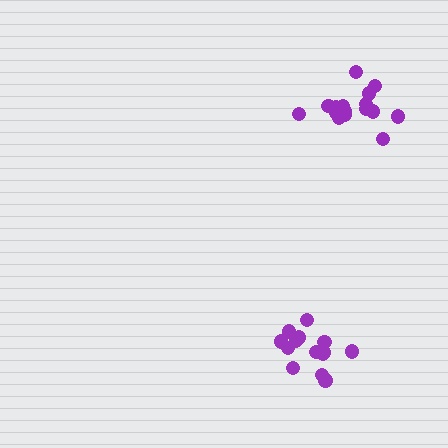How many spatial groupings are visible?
There are 2 spatial groupings.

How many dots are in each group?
Group 1: 14 dots, Group 2: 16 dots (30 total).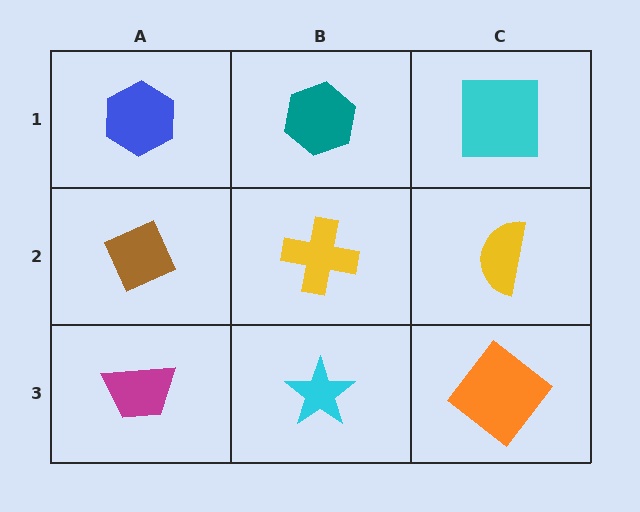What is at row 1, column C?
A cyan square.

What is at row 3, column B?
A cyan star.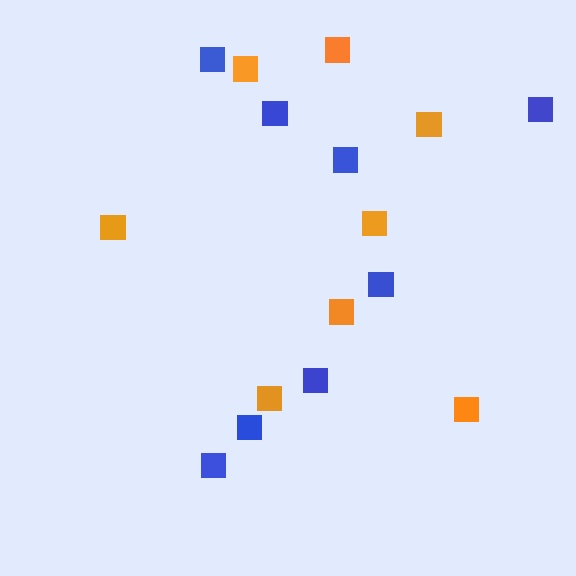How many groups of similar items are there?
There are 2 groups: one group of blue squares (8) and one group of orange squares (8).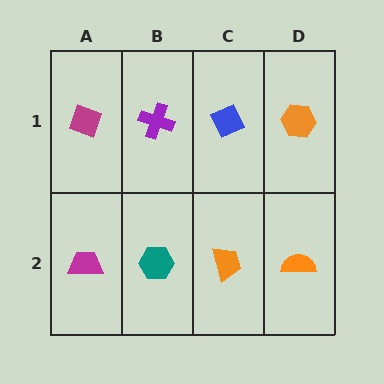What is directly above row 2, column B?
A purple cross.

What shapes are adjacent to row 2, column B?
A purple cross (row 1, column B), a magenta trapezoid (row 2, column A), an orange trapezoid (row 2, column C).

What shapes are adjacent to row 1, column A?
A magenta trapezoid (row 2, column A), a purple cross (row 1, column B).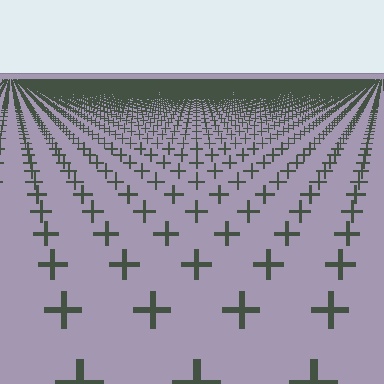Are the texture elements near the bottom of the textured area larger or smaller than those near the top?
Larger. Near the bottom, elements are closer to the viewer and appear at a bigger on-screen size.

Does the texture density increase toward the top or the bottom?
Density increases toward the top.